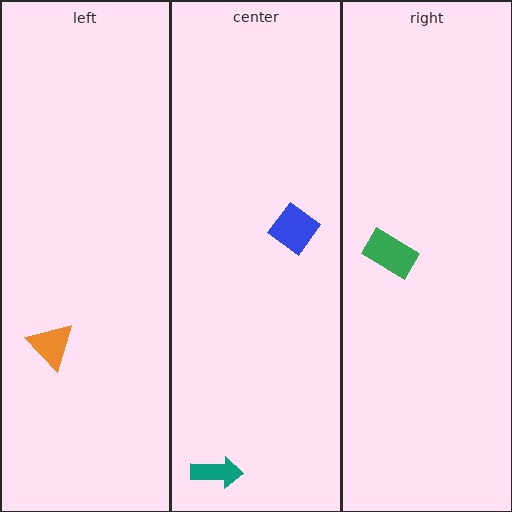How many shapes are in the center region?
2.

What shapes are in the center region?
The blue diamond, the teal arrow.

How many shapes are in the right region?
1.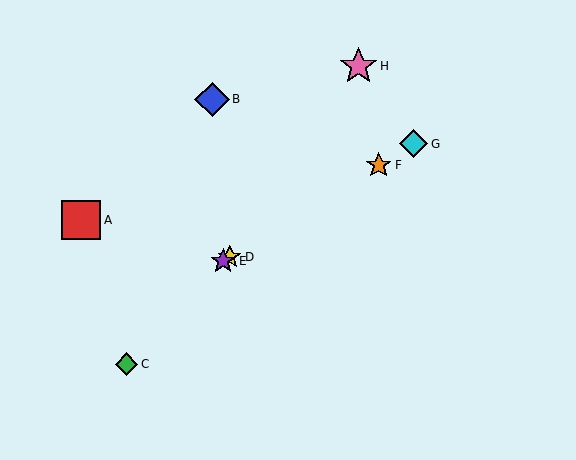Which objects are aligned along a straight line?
Objects D, E, F, G are aligned along a straight line.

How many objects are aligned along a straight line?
4 objects (D, E, F, G) are aligned along a straight line.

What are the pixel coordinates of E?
Object E is at (223, 261).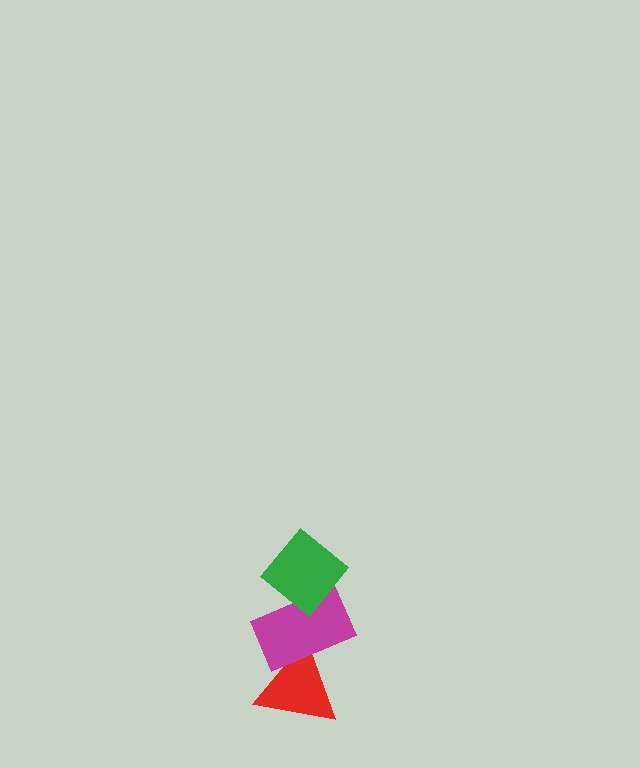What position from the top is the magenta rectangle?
The magenta rectangle is 2nd from the top.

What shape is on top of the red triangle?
The magenta rectangle is on top of the red triangle.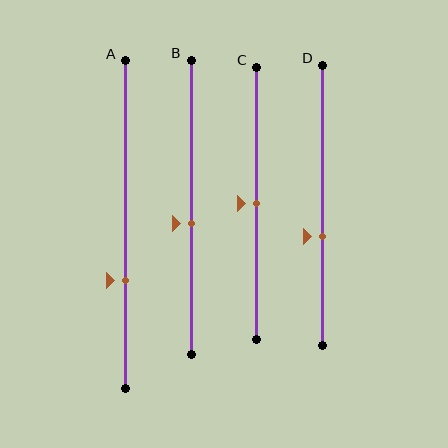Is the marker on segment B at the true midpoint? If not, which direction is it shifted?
No, the marker on segment B is shifted downward by about 5% of the segment length.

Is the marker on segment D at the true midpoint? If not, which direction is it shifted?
No, the marker on segment D is shifted downward by about 11% of the segment length.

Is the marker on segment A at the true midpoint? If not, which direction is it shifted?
No, the marker on segment A is shifted downward by about 17% of the segment length.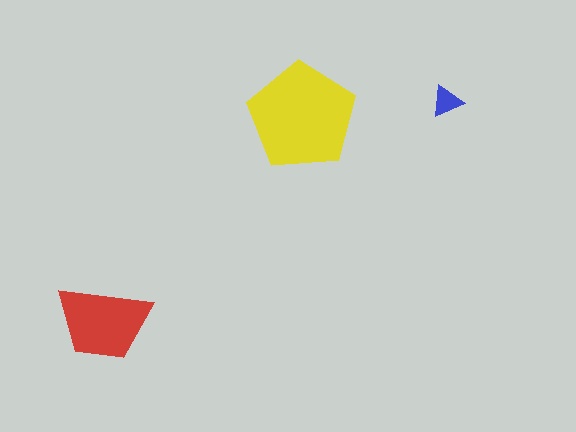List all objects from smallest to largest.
The blue triangle, the red trapezoid, the yellow pentagon.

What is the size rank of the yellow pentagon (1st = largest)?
1st.